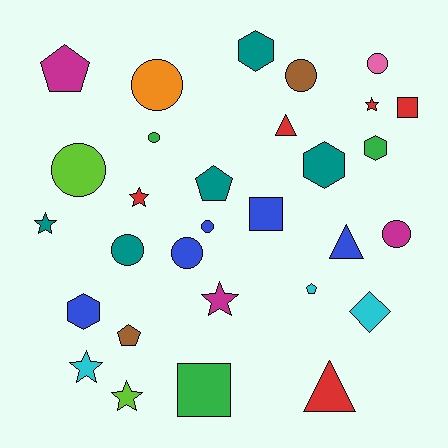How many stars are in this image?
There are 6 stars.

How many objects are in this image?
There are 30 objects.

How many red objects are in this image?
There are 5 red objects.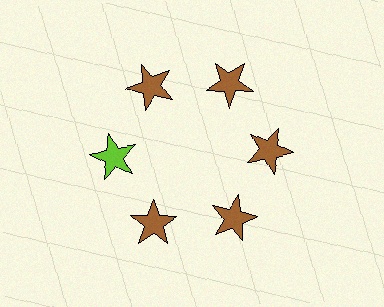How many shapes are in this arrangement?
There are 6 shapes arranged in a ring pattern.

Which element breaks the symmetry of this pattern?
The lime star at roughly the 9 o'clock position breaks the symmetry. All other shapes are brown stars.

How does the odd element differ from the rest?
It has a different color: lime instead of brown.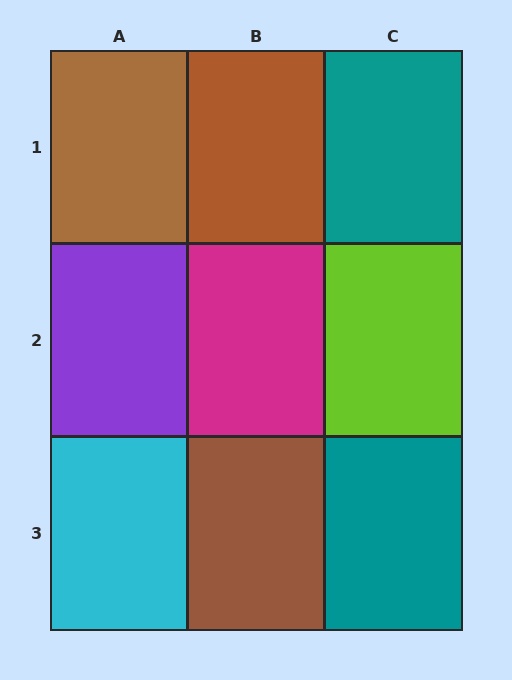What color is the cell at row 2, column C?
Lime.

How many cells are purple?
1 cell is purple.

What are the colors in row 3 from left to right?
Cyan, brown, teal.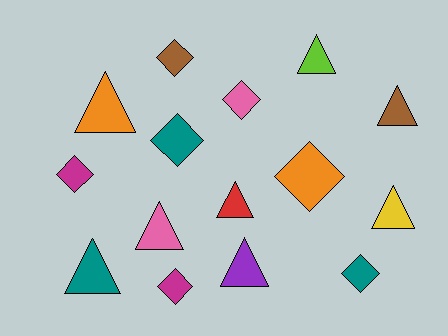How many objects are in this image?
There are 15 objects.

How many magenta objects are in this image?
There are 2 magenta objects.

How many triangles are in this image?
There are 8 triangles.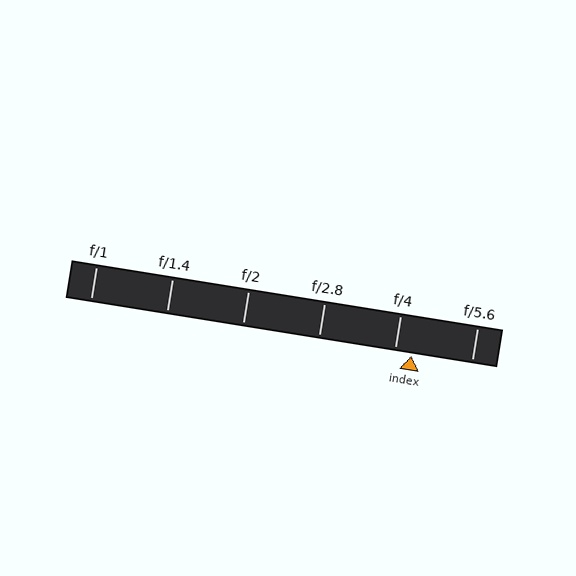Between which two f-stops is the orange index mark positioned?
The index mark is between f/4 and f/5.6.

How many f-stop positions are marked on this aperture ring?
There are 6 f-stop positions marked.